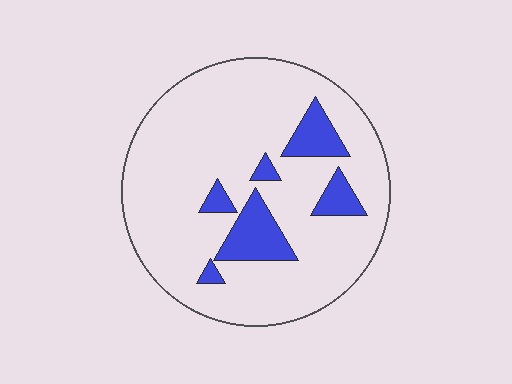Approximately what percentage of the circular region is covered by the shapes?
Approximately 15%.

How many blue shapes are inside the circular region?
6.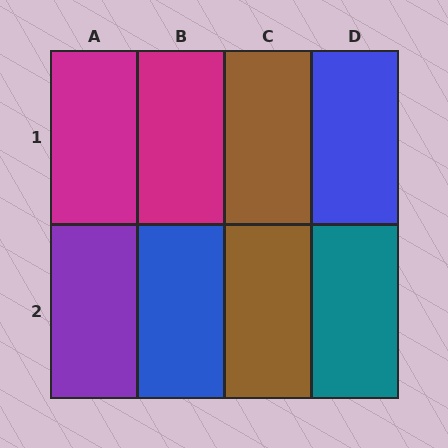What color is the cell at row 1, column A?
Magenta.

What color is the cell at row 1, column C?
Brown.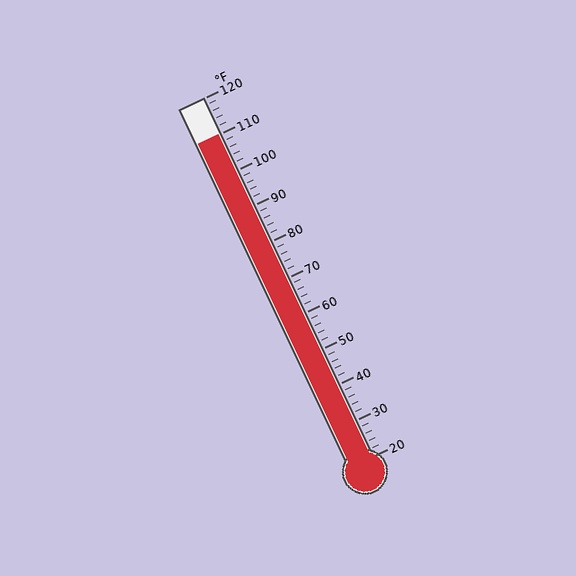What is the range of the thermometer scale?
The thermometer scale ranges from 20°F to 120°F.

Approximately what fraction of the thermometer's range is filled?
The thermometer is filled to approximately 90% of its range.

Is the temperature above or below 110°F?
The temperature is at 110°F.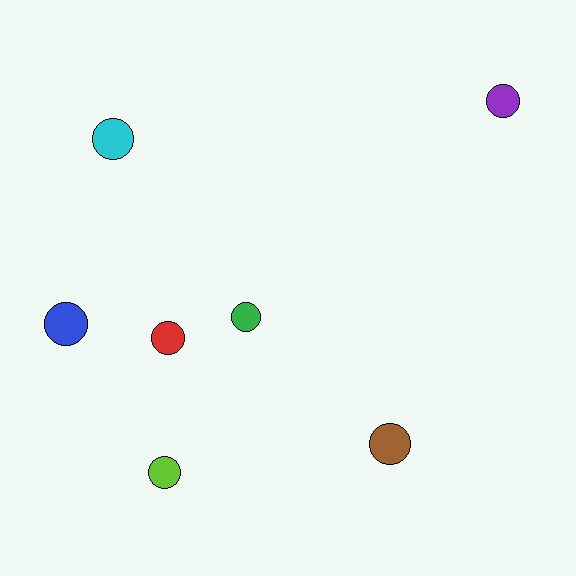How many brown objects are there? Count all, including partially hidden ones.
There is 1 brown object.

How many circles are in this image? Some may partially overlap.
There are 7 circles.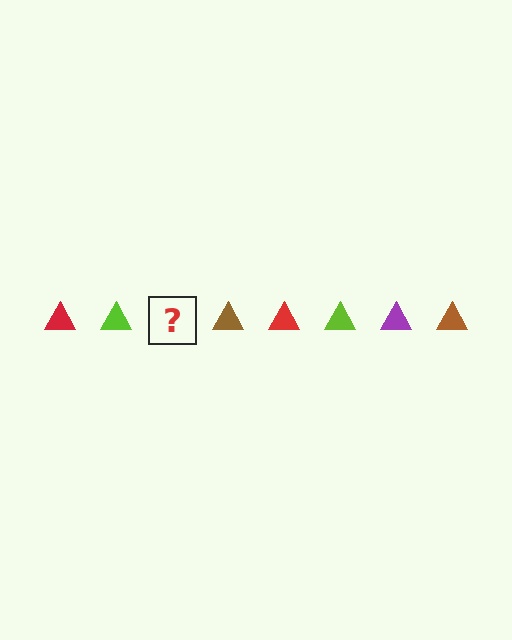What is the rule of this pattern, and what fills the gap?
The rule is that the pattern cycles through red, lime, purple, brown triangles. The gap should be filled with a purple triangle.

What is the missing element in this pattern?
The missing element is a purple triangle.